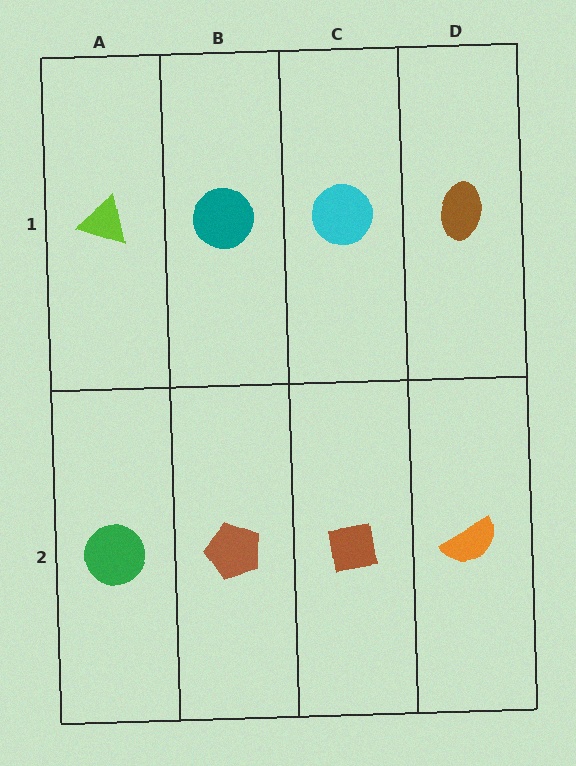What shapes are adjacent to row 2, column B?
A teal circle (row 1, column B), a green circle (row 2, column A), a brown square (row 2, column C).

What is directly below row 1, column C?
A brown square.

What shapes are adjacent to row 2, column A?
A lime triangle (row 1, column A), a brown pentagon (row 2, column B).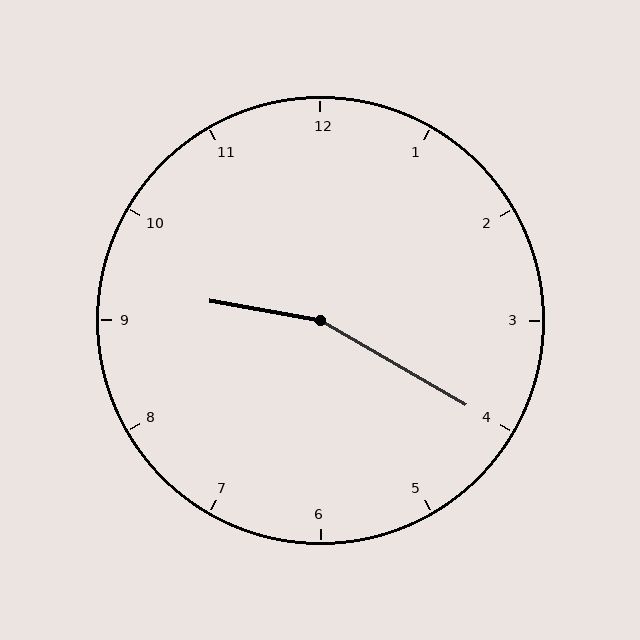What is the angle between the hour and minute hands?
Approximately 160 degrees.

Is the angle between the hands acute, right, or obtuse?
It is obtuse.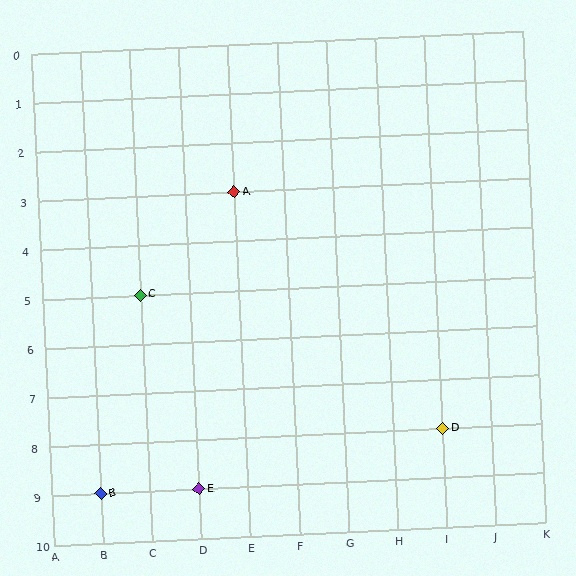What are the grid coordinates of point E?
Point E is at grid coordinates (D, 9).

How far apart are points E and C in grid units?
Points E and C are 1 column and 4 rows apart (about 4.1 grid units diagonally).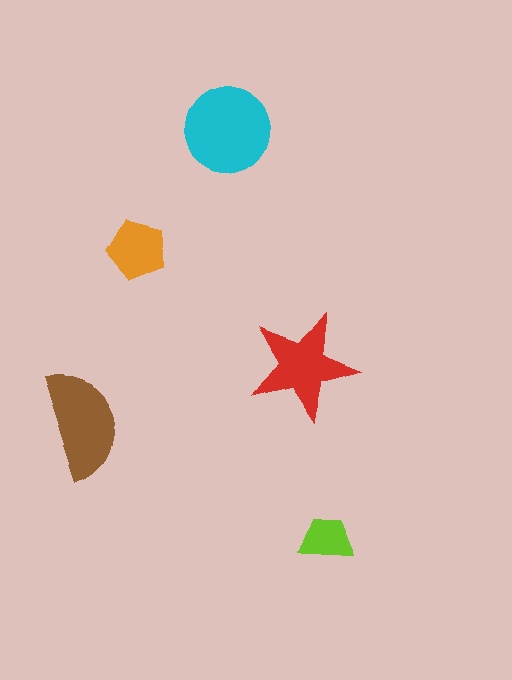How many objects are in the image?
There are 5 objects in the image.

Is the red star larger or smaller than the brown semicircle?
Smaller.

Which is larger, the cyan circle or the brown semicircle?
The cyan circle.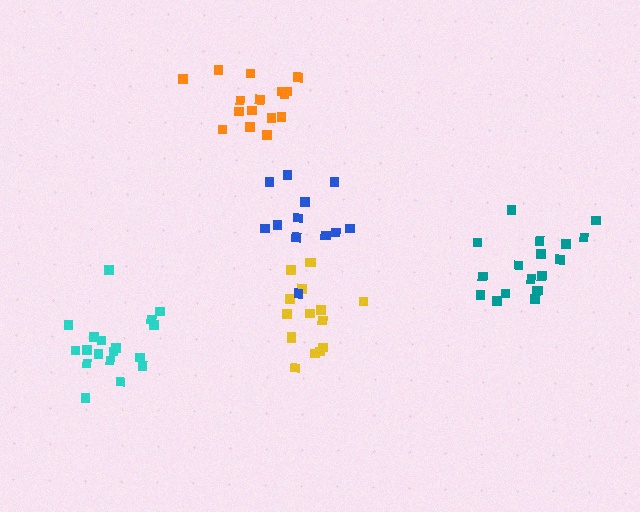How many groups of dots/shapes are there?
There are 5 groups.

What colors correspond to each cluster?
The clusters are colored: yellow, blue, cyan, orange, teal.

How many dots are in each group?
Group 1: 16 dots, Group 2: 13 dots, Group 3: 18 dots, Group 4: 16 dots, Group 5: 18 dots (81 total).